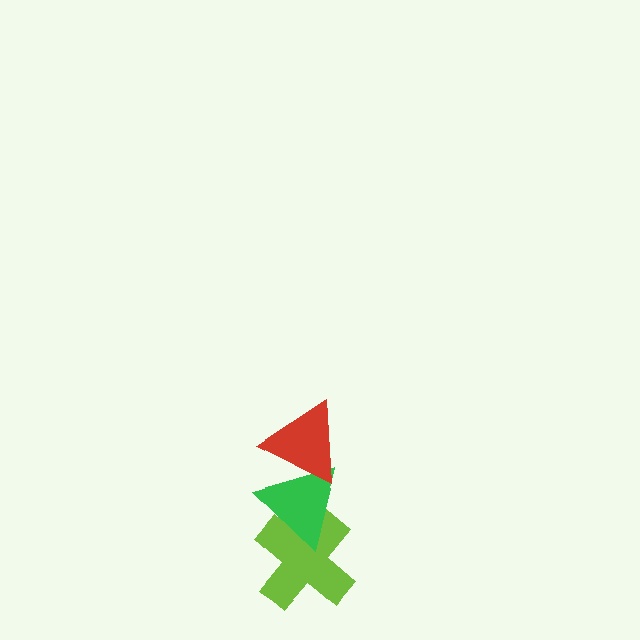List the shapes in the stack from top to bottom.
From top to bottom: the red triangle, the green triangle, the lime cross.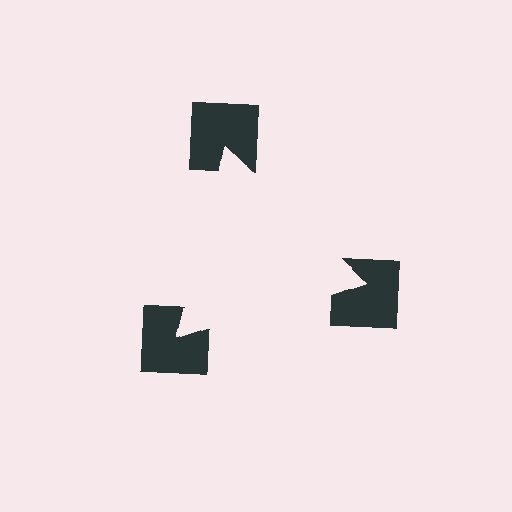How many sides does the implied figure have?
3 sides.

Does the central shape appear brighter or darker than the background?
It typically appears slightly brighter than the background, even though no actual brightness change is drawn.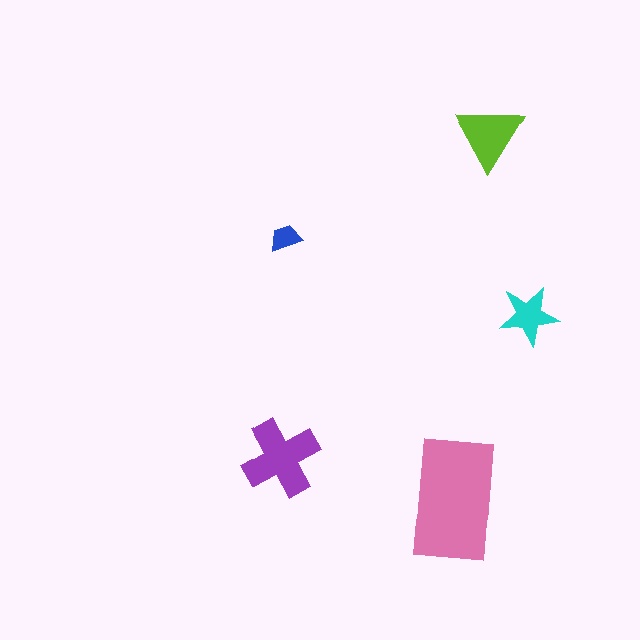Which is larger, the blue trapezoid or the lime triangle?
The lime triangle.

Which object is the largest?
The pink rectangle.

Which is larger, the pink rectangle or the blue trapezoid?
The pink rectangle.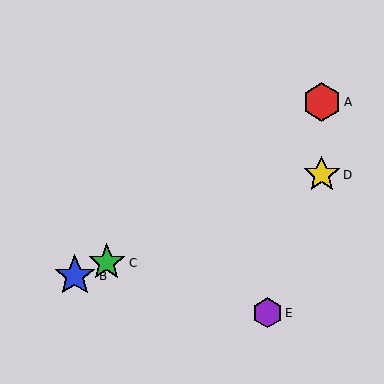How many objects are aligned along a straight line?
3 objects (B, C, D) are aligned along a straight line.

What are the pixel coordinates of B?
Object B is at (75, 276).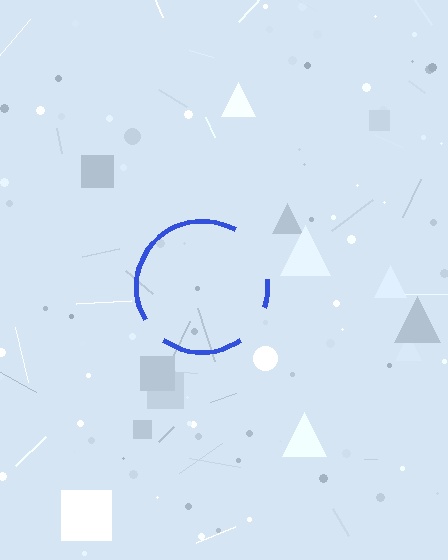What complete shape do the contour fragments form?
The contour fragments form a circle.